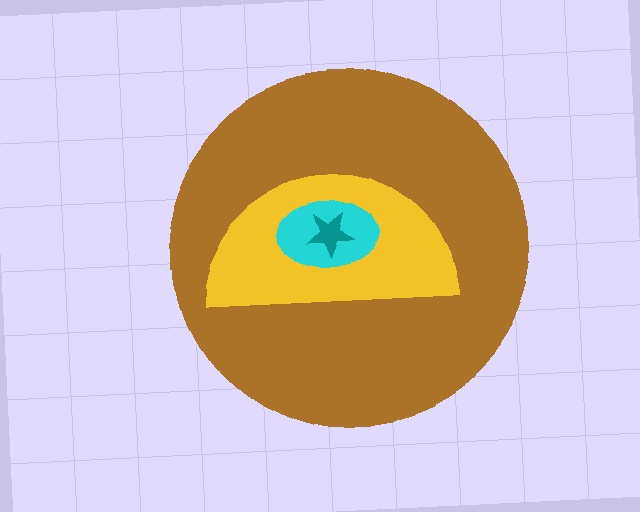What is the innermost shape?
The teal star.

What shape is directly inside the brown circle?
The yellow semicircle.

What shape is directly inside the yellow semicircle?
The cyan ellipse.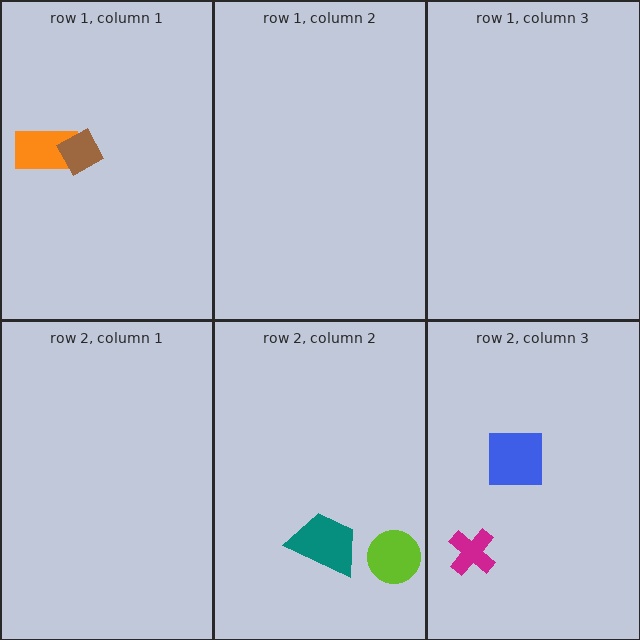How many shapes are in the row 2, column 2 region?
2.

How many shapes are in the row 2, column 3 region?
2.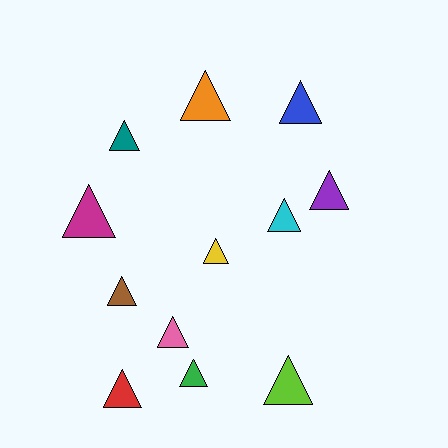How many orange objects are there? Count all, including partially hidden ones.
There is 1 orange object.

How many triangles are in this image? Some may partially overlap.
There are 12 triangles.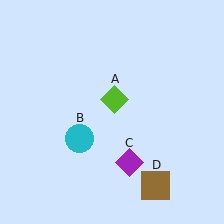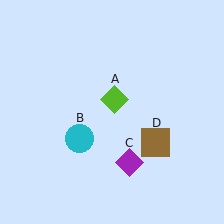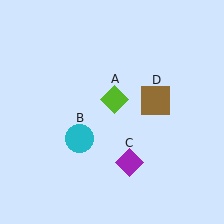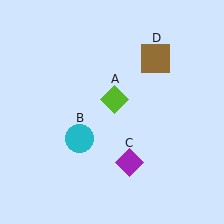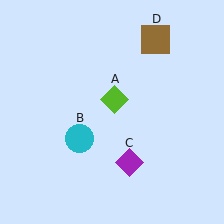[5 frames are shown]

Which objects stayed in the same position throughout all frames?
Lime diamond (object A) and cyan circle (object B) and purple diamond (object C) remained stationary.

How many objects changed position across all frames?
1 object changed position: brown square (object D).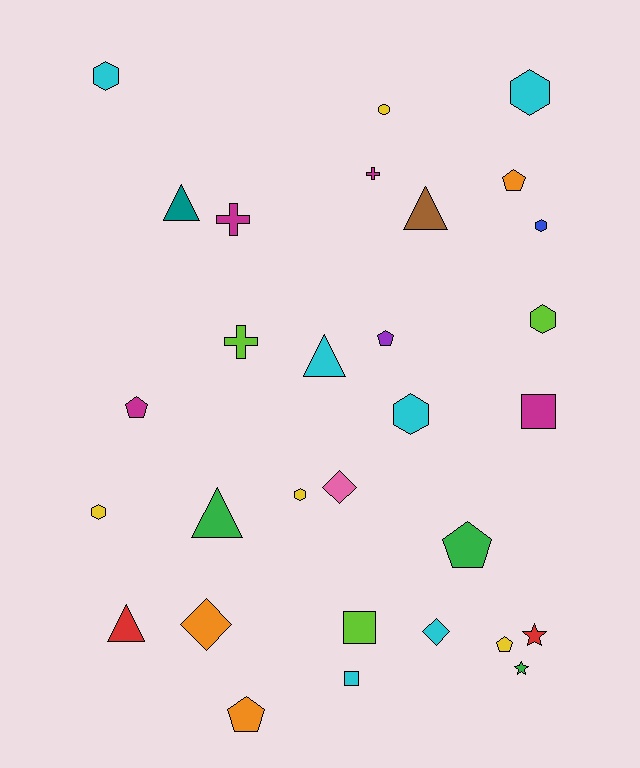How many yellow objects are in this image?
There are 4 yellow objects.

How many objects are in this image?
There are 30 objects.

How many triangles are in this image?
There are 5 triangles.